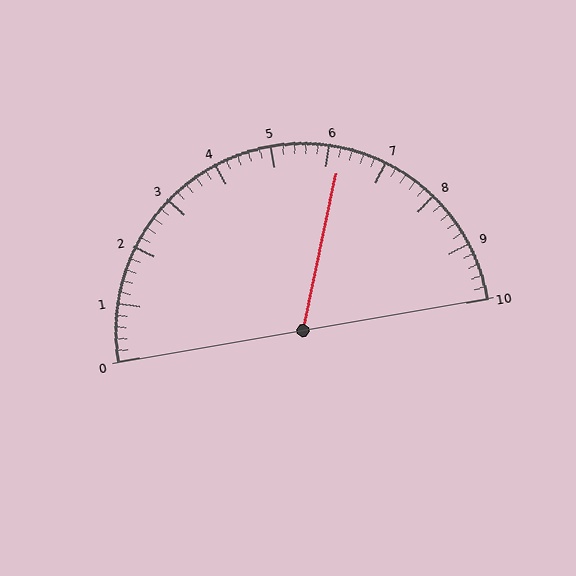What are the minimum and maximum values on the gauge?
The gauge ranges from 0 to 10.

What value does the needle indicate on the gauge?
The needle indicates approximately 6.2.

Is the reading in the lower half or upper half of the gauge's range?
The reading is in the upper half of the range (0 to 10).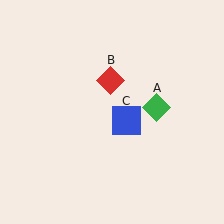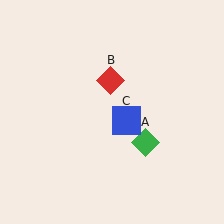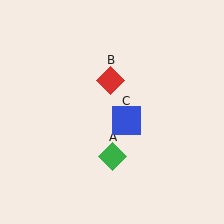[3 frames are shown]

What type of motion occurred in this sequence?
The green diamond (object A) rotated clockwise around the center of the scene.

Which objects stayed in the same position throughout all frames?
Red diamond (object B) and blue square (object C) remained stationary.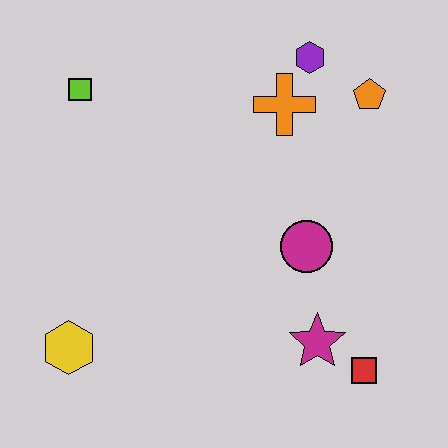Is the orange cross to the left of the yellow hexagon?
No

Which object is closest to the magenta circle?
The magenta star is closest to the magenta circle.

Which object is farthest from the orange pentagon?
The yellow hexagon is farthest from the orange pentagon.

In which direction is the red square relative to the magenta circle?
The red square is below the magenta circle.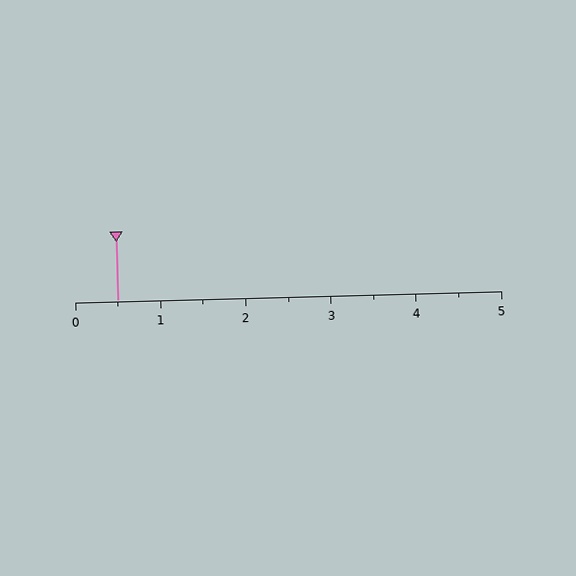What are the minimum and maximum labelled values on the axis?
The axis runs from 0 to 5.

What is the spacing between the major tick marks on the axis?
The major ticks are spaced 1 apart.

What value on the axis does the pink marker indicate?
The marker indicates approximately 0.5.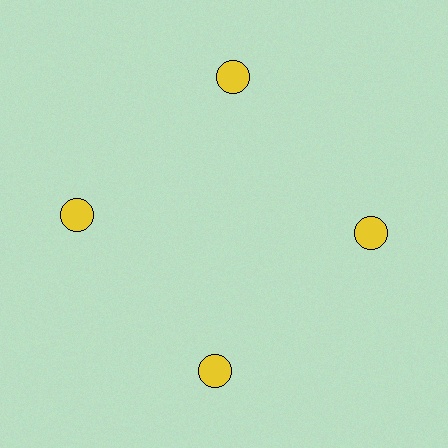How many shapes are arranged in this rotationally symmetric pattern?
There are 4 shapes, arranged in 4 groups of 1.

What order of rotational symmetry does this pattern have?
This pattern has 4-fold rotational symmetry.